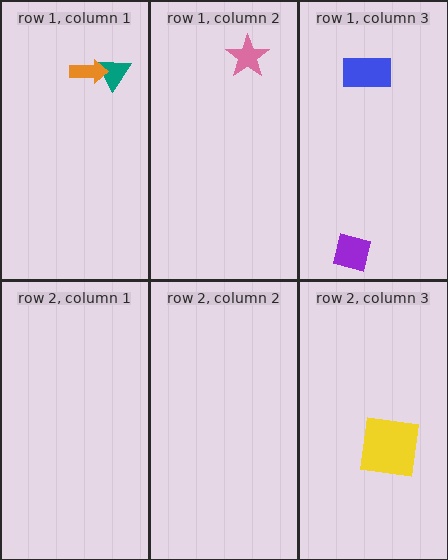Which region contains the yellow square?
The row 2, column 3 region.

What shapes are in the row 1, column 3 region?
The purple square, the blue rectangle.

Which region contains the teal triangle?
The row 1, column 1 region.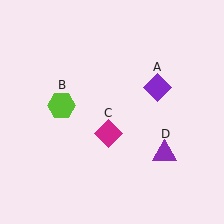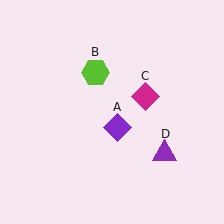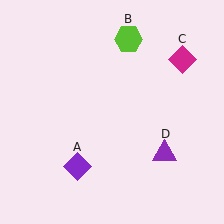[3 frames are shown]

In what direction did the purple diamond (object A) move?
The purple diamond (object A) moved down and to the left.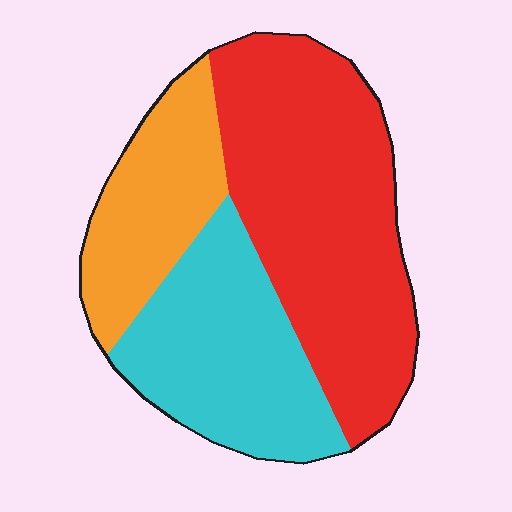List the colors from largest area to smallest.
From largest to smallest: red, cyan, orange.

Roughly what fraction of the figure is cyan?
Cyan covers about 30% of the figure.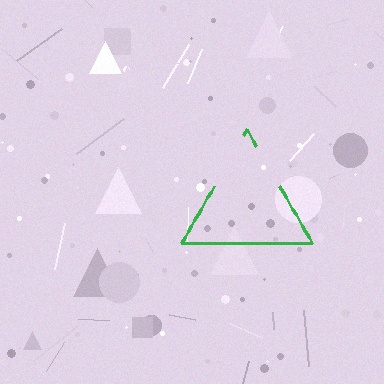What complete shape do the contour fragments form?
The contour fragments form a triangle.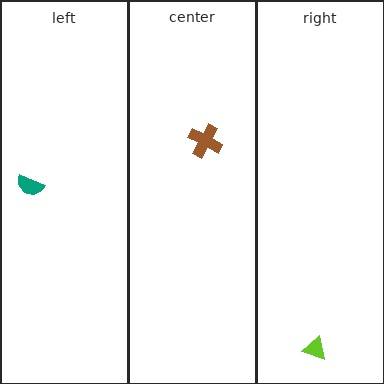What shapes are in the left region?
The teal semicircle.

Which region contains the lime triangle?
The right region.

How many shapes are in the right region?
1.